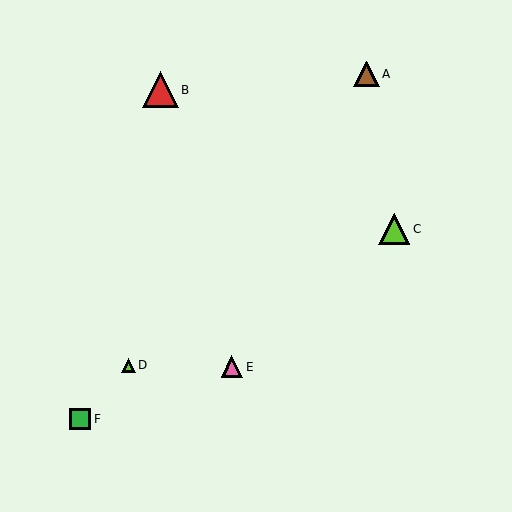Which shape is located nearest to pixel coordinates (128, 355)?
The lime triangle (labeled D) at (128, 365) is nearest to that location.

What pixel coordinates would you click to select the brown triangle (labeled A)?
Click at (366, 74) to select the brown triangle A.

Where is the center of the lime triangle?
The center of the lime triangle is at (394, 229).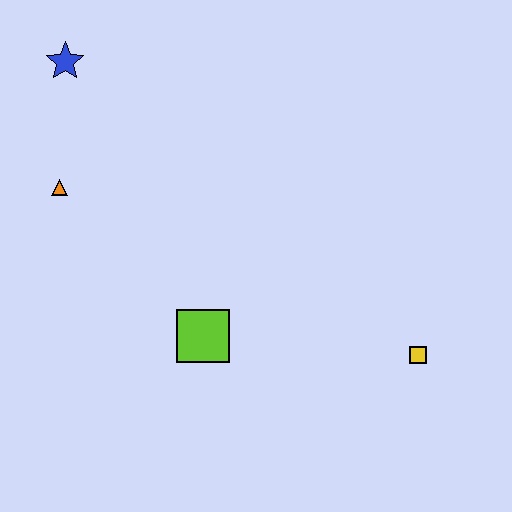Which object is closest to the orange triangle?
The blue star is closest to the orange triangle.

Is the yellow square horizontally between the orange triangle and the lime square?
No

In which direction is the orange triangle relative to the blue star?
The orange triangle is below the blue star.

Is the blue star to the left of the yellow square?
Yes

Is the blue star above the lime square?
Yes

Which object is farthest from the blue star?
The yellow square is farthest from the blue star.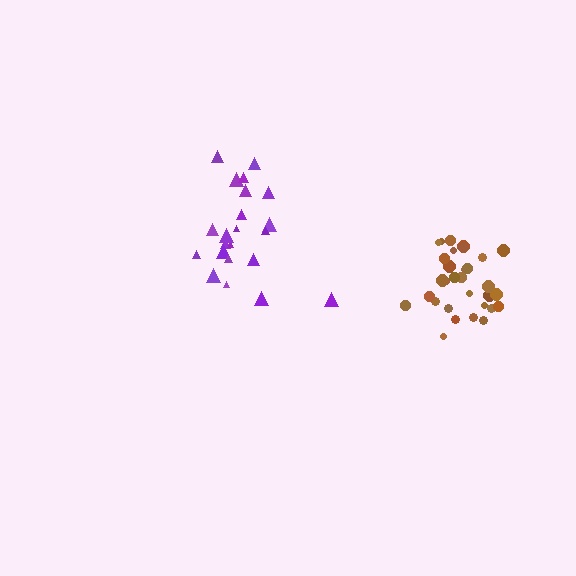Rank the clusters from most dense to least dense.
brown, purple.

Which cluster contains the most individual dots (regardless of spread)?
Brown (31).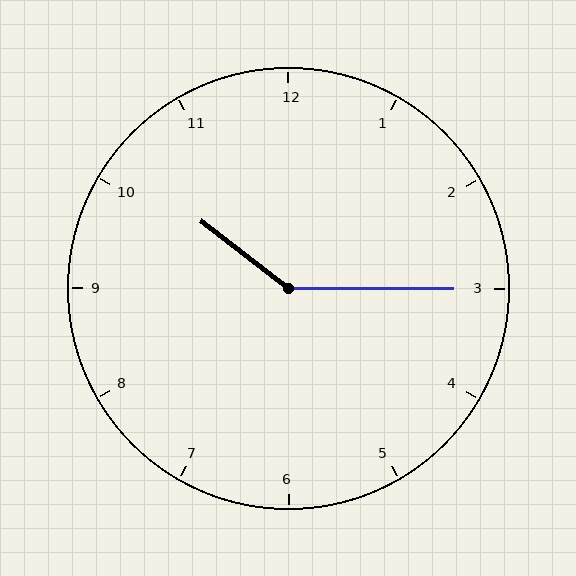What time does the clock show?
10:15.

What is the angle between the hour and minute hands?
Approximately 142 degrees.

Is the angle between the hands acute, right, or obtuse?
It is obtuse.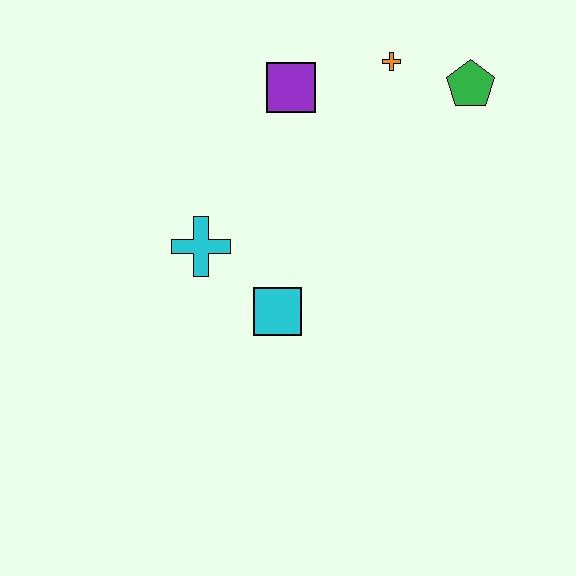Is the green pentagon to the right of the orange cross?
Yes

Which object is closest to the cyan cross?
The cyan square is closest to the cyan cross.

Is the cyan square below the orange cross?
Yes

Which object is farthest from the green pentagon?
The cyan cross is farthest from the green pentagon.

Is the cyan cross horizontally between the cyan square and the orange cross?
No